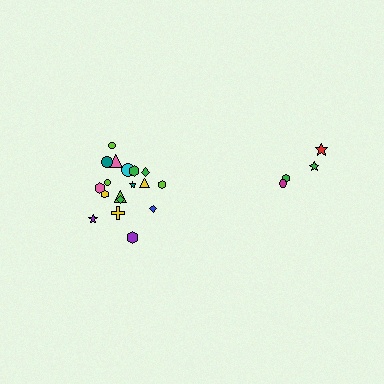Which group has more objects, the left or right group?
The left group.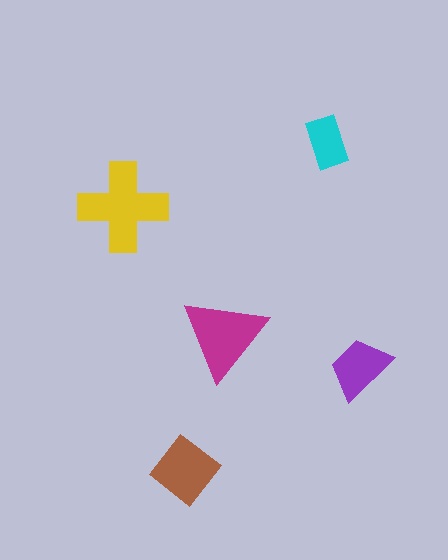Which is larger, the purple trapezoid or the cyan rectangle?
The purple trapezoid.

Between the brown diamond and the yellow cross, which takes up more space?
The yellow cross.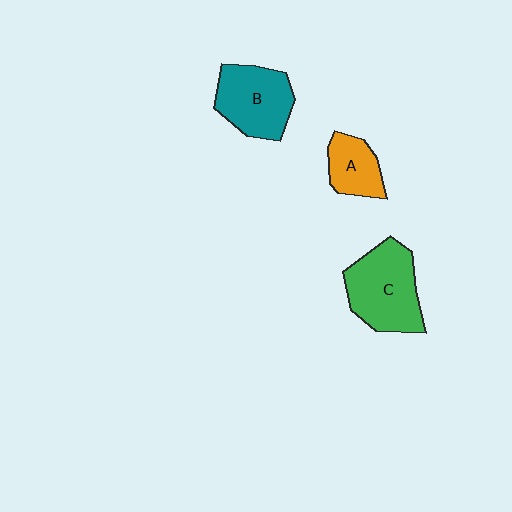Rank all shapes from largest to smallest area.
From largest to smallest: C (green), B (teal), A (orange).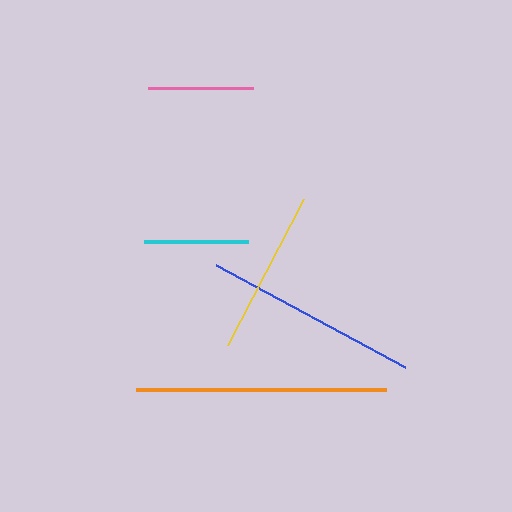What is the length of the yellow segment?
The yellow segment is approximately 165 pixels long.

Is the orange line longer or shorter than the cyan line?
The orange line is longer than the cyan line.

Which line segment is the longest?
The orange line is the longest at approximately 250 pixels.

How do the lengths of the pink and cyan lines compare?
The pink and cyan lines are approximately the same length.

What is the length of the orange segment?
The orange segment is approximately 250 pixels long.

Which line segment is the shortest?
The cyan line is the shortest at approximately 104 pixels.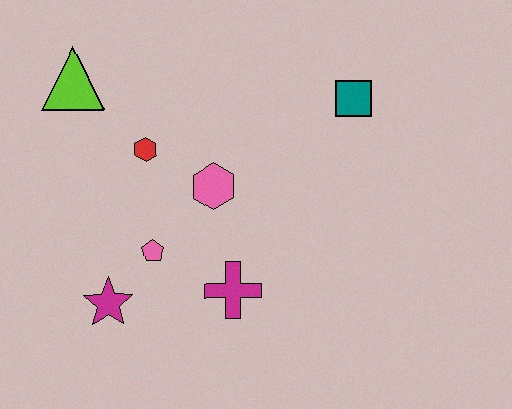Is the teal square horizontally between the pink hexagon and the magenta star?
No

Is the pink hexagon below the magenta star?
No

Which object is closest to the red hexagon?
The pink hexagon is closest to the red hexagon.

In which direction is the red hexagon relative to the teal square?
The red hexagon is to the left of the teal square.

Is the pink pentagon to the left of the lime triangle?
No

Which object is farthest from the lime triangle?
The teal square is farthest from the lime triangle.